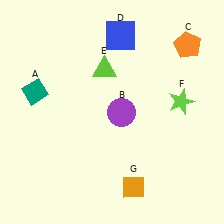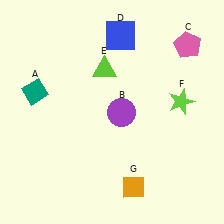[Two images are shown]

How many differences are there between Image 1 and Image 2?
There is 1 difference between the two images.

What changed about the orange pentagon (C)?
In Image 1, C is orange. In Image 2, it changed to pink.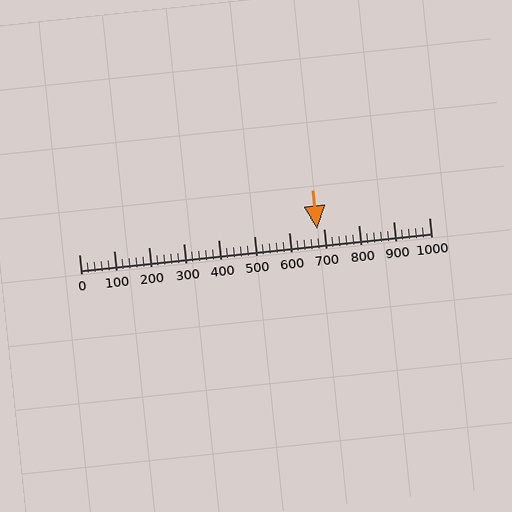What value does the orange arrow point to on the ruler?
The orange arrow points to approximately 680.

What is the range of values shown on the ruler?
The ruler shows values from 0 to 1000.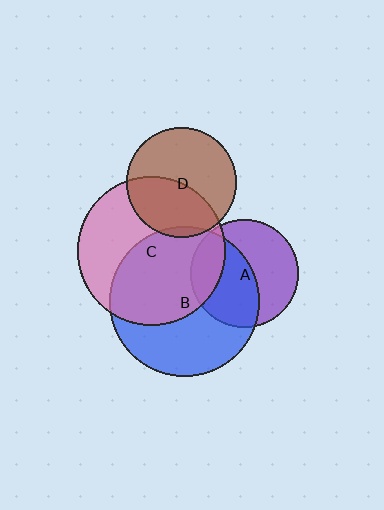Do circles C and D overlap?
Yes.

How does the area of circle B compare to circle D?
Approximately 1.9 times.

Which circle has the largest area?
Circle B (blue).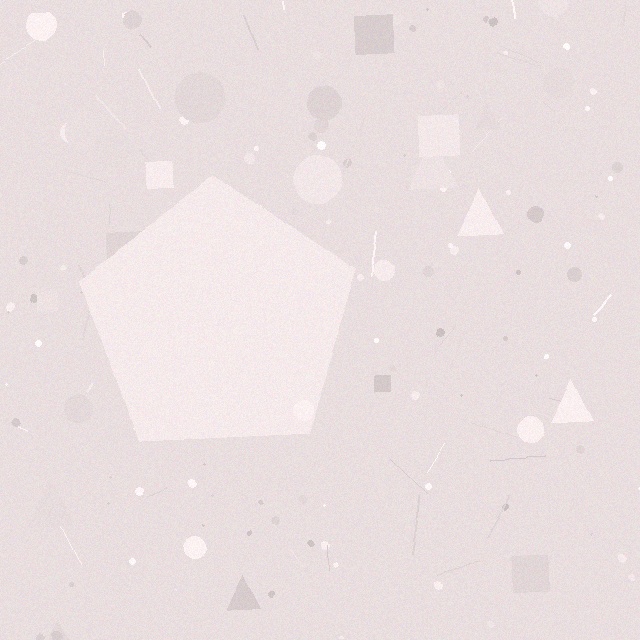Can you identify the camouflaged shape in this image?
The camouflaged shape is a pentagon.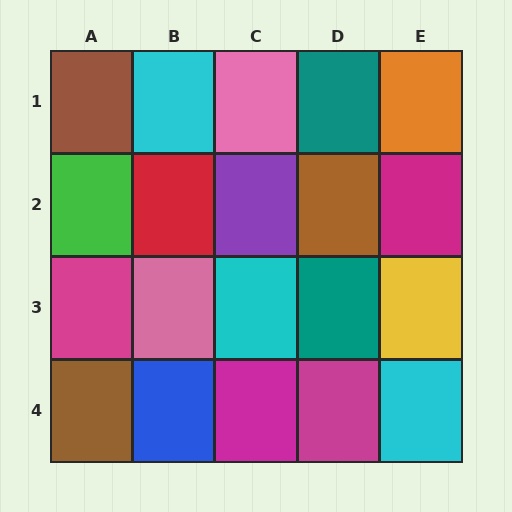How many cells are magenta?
4 cells are magenta.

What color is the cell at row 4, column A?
Brown.